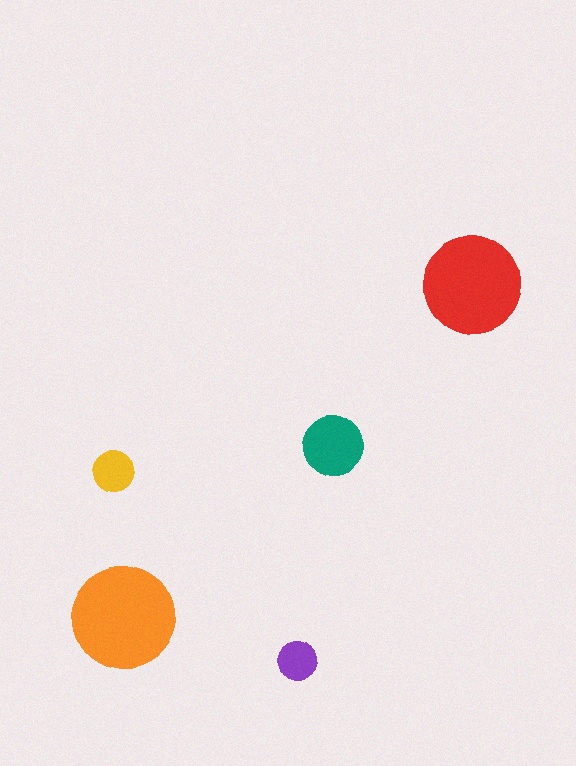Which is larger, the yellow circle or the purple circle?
The yellow one.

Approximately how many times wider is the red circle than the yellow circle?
About 2.5 times wider.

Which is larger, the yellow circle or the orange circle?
The orange one.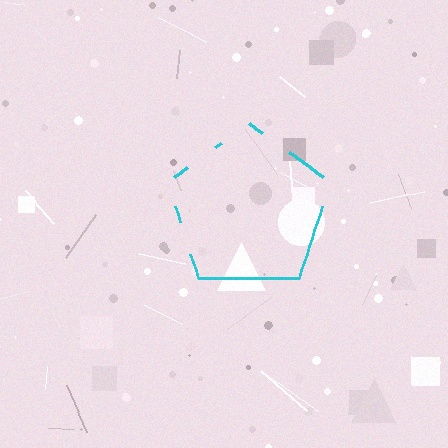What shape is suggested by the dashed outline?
The dashed outline suggests a pentagon.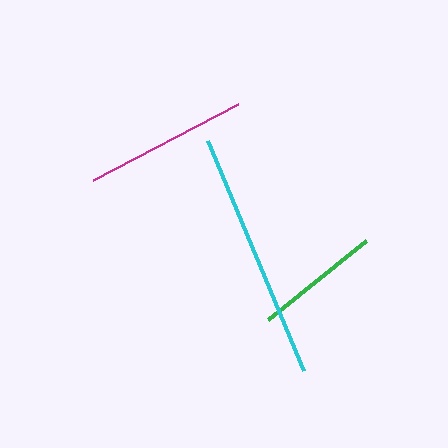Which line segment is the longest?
The cyan line is the longest at approximately 249 pixels.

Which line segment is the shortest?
The green line is the shortest at approximately 126 pixels.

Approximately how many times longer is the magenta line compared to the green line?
The magenta line is approximately 1.3 times the length of the green line.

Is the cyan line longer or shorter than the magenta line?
The cyan line is longer than the magenta line.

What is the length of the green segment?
The green segment is approximately 126 pixels long.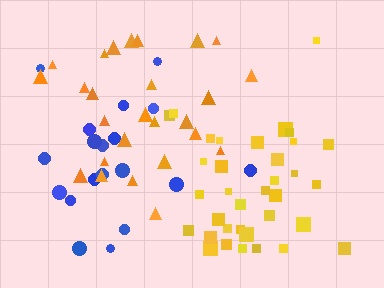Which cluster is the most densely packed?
Yellow.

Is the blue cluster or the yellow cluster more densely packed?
Yellow.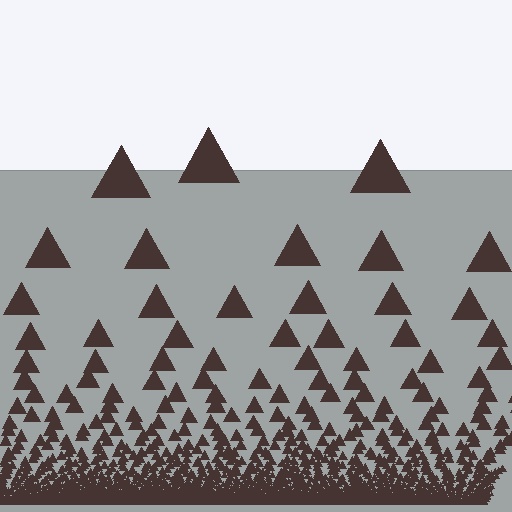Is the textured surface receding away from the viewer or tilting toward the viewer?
The surface appears to tilt toward the viewer. Texture elements get larger and sparser toward the top.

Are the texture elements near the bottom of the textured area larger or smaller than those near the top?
Smaller. The gradient is inverted — elements near the bottom are smaller and denser.